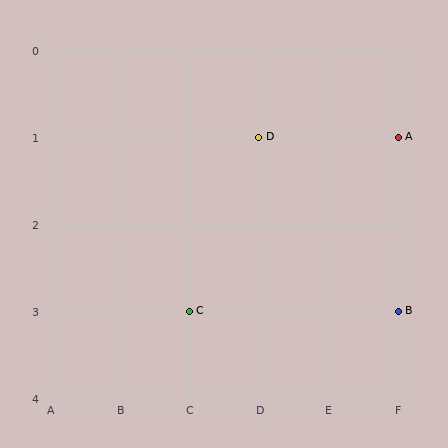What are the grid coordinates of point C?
Point C is at grid coordinates (C, 3).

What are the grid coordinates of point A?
Point A is at grid coordinates (F, 1).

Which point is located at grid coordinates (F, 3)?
Point B is at (F, 3).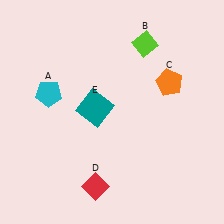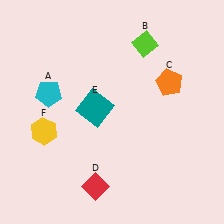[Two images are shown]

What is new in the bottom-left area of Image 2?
A yellow hexagon (F) was added in the bottom-left area of Image 2.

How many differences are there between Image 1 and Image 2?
There is 1 difference between the two images.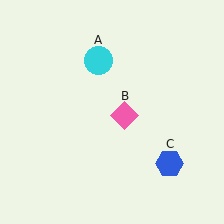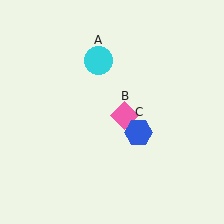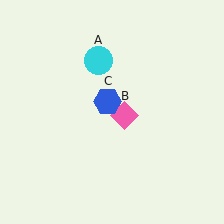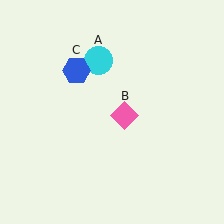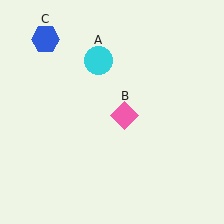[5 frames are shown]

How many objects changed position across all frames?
1 object changed position: blue hexagon (object C).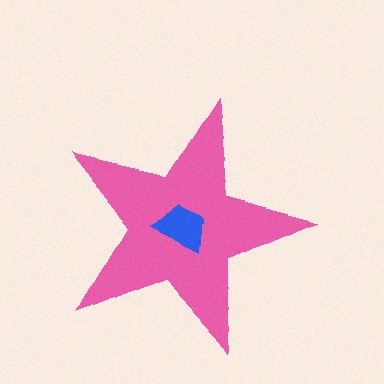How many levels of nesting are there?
2.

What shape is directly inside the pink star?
The blue trapezoid.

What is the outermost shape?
The pink star.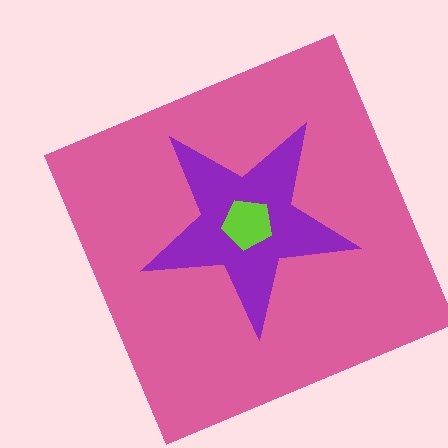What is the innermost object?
The lime pentagon.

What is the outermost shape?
The pink square.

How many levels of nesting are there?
3.